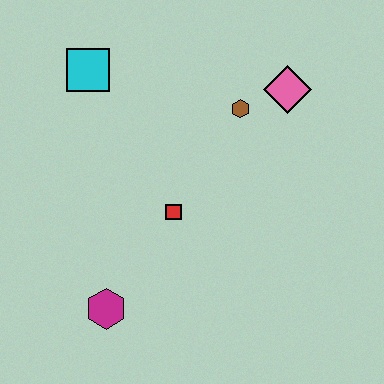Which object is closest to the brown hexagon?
The pink diamond is closest to the brown hexagon.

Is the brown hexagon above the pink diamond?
No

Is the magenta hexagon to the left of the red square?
Yes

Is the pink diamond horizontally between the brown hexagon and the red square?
No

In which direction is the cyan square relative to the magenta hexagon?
The cyan square is above the magenta hexagon.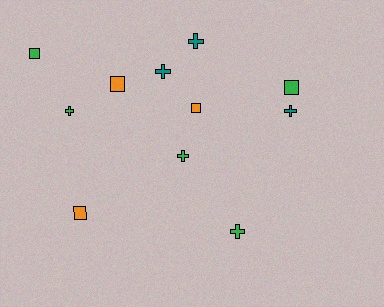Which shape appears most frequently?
Cross, with 6 objects.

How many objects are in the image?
There are 11 objects.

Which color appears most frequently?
Green, with 5 objects.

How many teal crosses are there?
There are 3 teal crosses.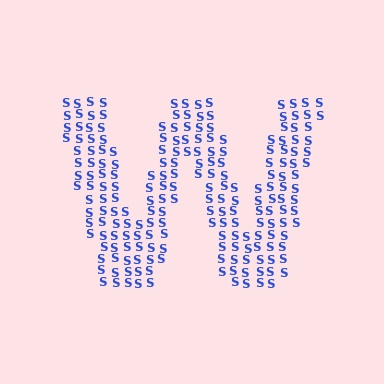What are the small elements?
The small elements are letter S's.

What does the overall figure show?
The overall figure shows the letter W.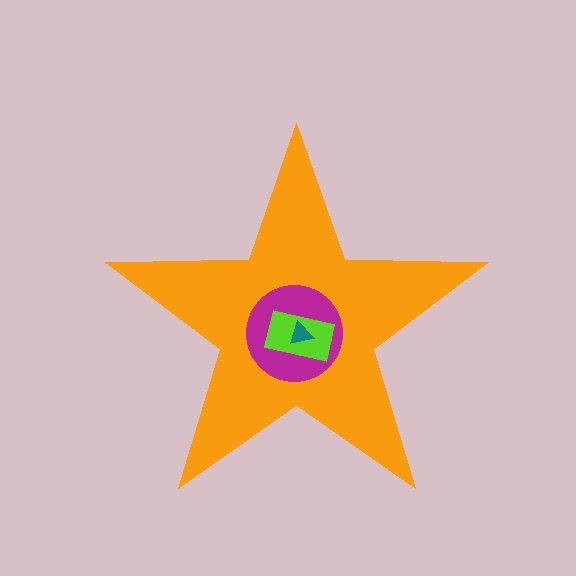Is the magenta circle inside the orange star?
Yes.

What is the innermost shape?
The teal triangle.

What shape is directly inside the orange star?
The magenta circle.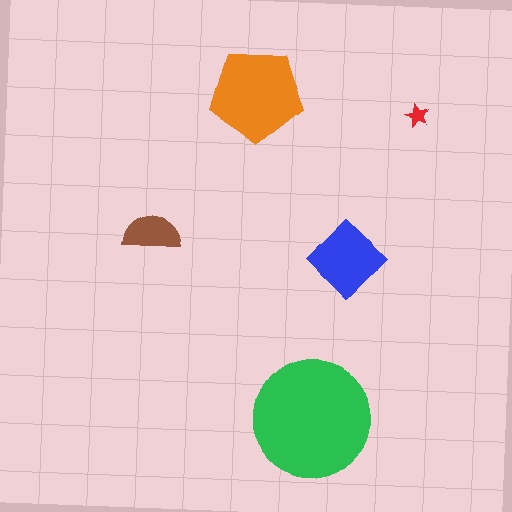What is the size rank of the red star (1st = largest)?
5th.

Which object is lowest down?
The green circle is bottommost.